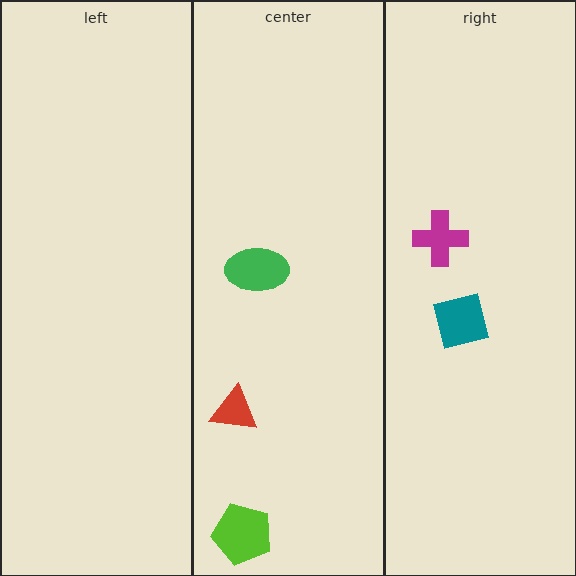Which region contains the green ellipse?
The center region.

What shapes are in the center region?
The lime pentagon, the red triangle, the green ellipse.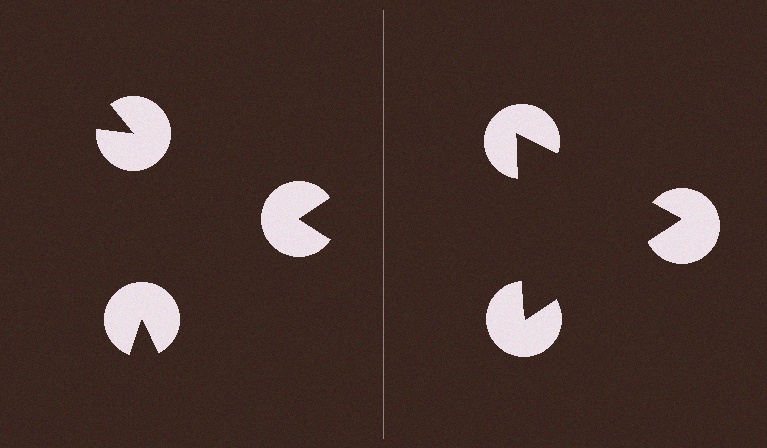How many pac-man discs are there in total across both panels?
6 — 3 on each side.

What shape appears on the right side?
An illusory triangle.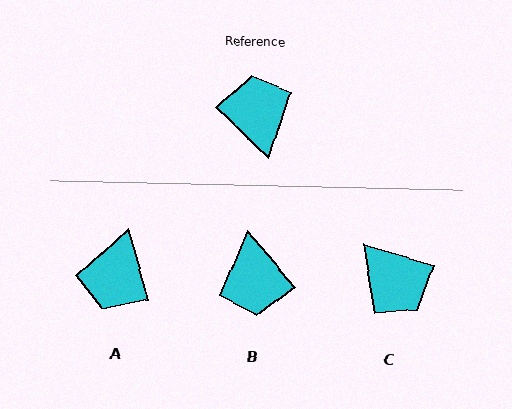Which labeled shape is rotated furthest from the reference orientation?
B, about 174 degrees away.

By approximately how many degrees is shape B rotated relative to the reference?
Approximately 174 degrees counter-clockwise.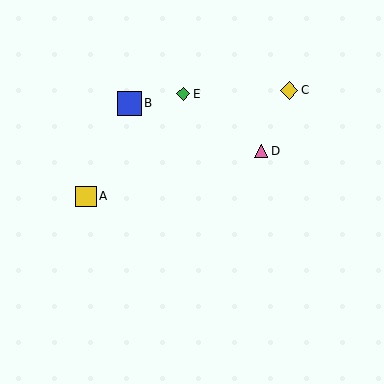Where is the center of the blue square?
The center of the blue square is at (129, 103).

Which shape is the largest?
The blue square (labeled B) is the largest.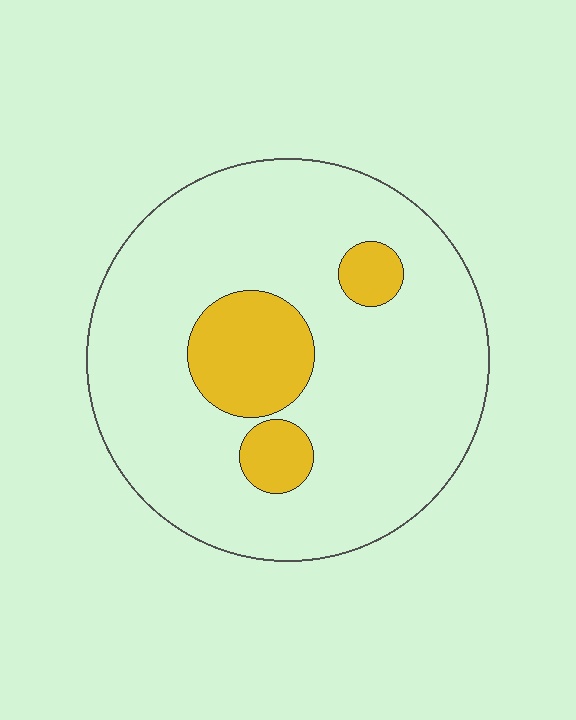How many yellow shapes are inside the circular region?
3.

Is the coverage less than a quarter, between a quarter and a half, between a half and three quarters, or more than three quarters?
Less than a quarter.